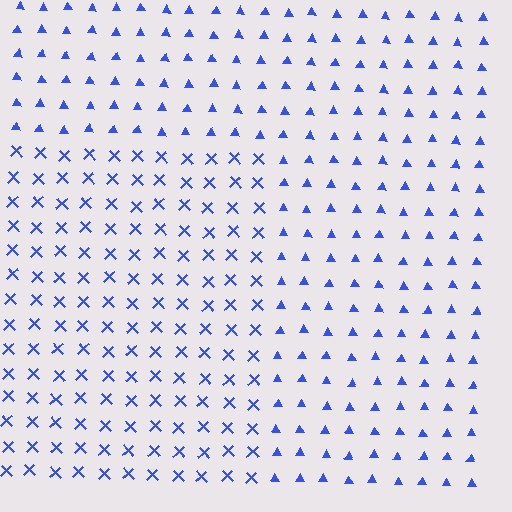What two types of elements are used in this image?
The image uses X marks inside the rectangle region and triangles outside it.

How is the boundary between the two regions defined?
The boundary is defined by a change in element shape: X marks inside vs. triangles outside. All elements share the same color and spacing.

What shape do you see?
I see a rectangle.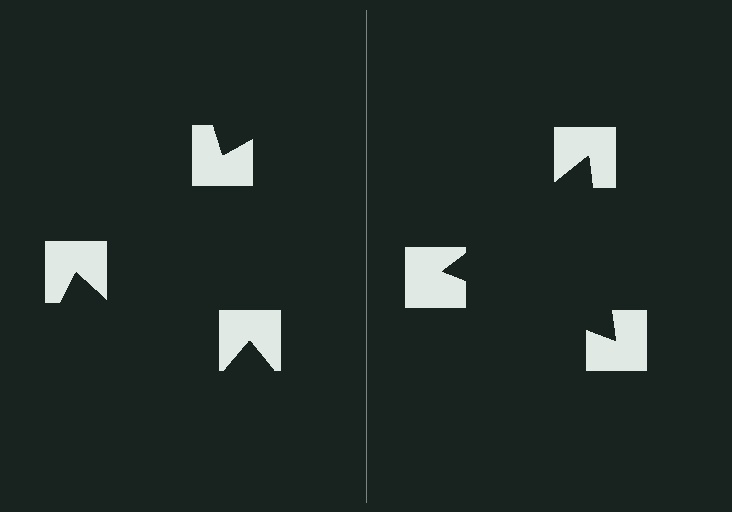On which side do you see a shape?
An illusory triangle appears on the right side. On the left side the wedge cuts are rotated, so no coherent shape forms.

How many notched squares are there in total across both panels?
6 — 3 on each side.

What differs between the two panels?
The notched squares are positioned identically on both sides; only the wedge orientations differ. On the right they align to a triangle; on the left they are misaligned.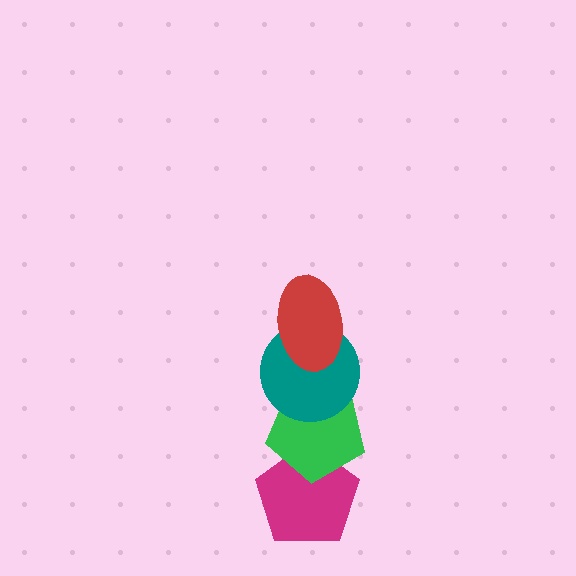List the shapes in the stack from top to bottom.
From top to bottom: the red ellipse, the teal circle, the green pentagon, the magenta pentagon.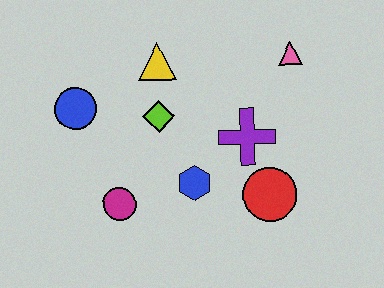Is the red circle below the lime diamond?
Yes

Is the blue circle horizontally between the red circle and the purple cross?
No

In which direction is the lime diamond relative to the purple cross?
The lime diamond is to the left of the purple cross.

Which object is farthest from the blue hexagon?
The pink triangle is farthest from the blue hexagon.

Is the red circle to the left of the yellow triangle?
No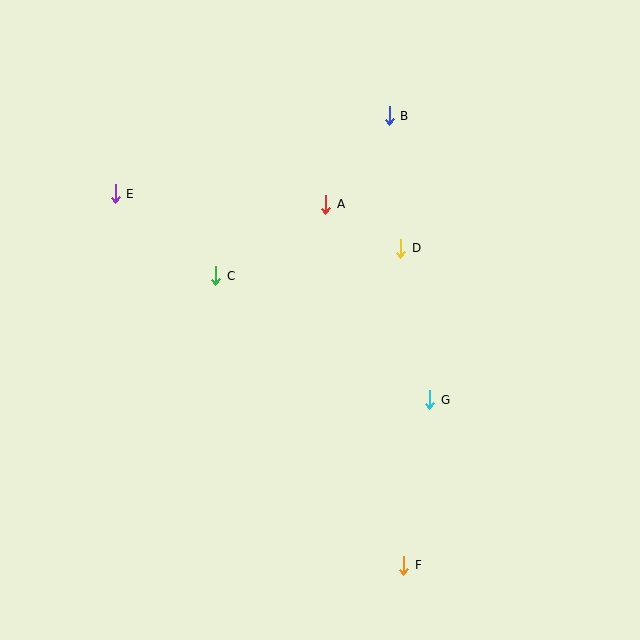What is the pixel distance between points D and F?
The distance between D and F is 317 pixels.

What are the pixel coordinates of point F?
Point F is at (404, 565).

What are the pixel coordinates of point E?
Point E is at (115, 194).